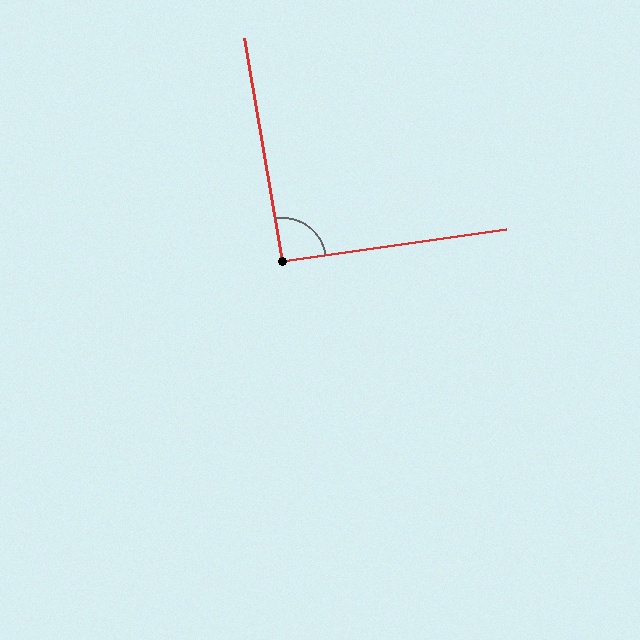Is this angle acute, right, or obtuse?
It is approximately a right angle.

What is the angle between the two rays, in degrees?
Approximately 92 degrees.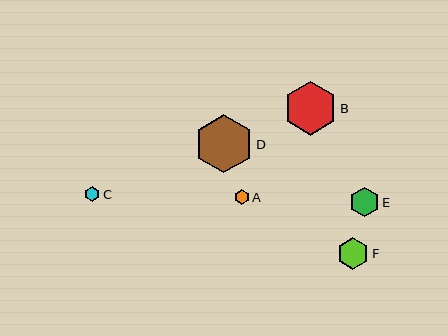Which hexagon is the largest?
Hexagon D is the largest with a size of approximately 58 pixels.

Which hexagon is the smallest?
Hexagon C is the smallest with a size of approximately 15 pixels.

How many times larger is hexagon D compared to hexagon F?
Hexagon D is approximately 1.9 times the size of hexagon F.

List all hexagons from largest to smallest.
From largest to smallest: D, B, F, E, A, C.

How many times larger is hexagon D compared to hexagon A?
Hexagon D is approximately 3.8 times the size of hexagon A.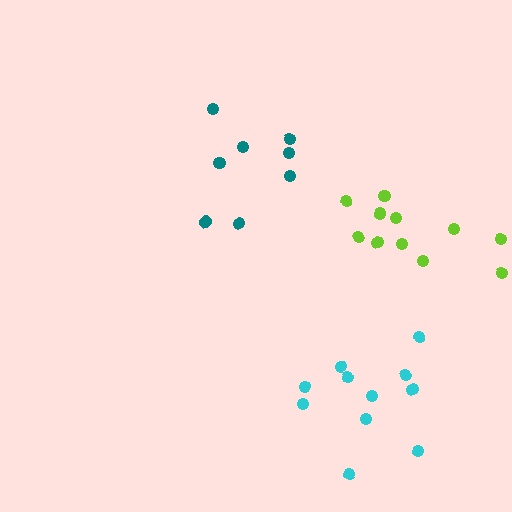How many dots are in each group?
Group 1: 11 dots, Group 2: 11 dots, Group 3: 8 dots (30 total).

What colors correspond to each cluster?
The clusters are colored: cyan, lime, teal.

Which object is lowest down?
The cyan cluster is bottommost.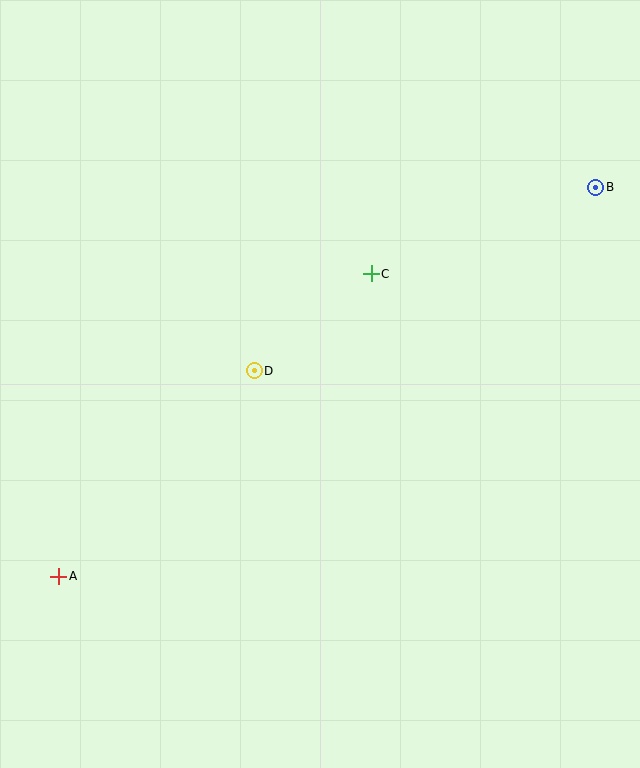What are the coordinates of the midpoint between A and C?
The midpoint between A and C is at (215, 425).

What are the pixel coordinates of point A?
Point A is at (59, 576).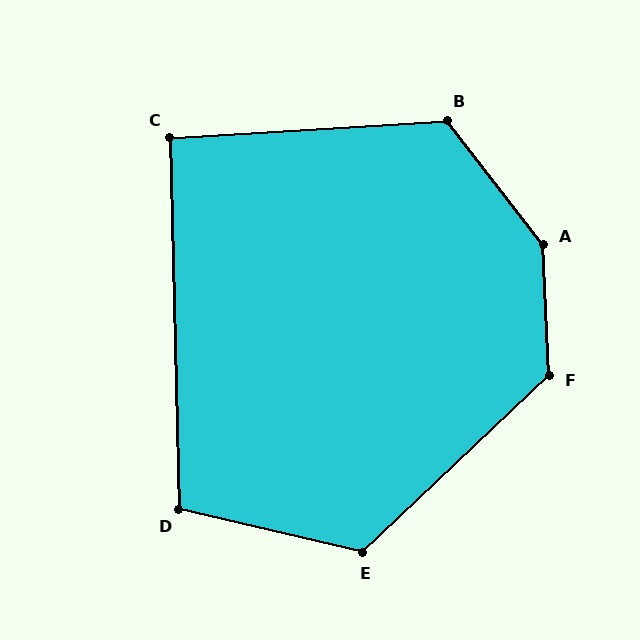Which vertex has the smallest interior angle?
C, at approximately 92 degrees.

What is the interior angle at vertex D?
Approximately 105 degrees (obtuse).